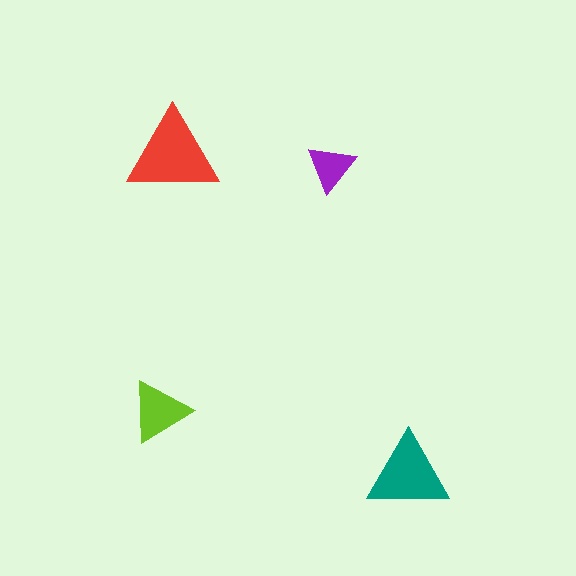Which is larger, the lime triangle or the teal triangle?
The teal one.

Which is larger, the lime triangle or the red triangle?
The red one.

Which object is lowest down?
The teal triangle is bottommost.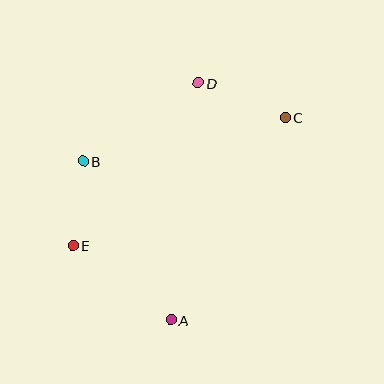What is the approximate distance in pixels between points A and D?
The distance between A and D is approximately 239 pixels.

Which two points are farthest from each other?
Points C and E are farthest from each other.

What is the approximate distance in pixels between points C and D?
The distance between C and D is approximately 94 pixels.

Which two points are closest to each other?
Points B and E are closest to each other.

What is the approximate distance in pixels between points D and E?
The distance between D and E is approximately 205 pixels.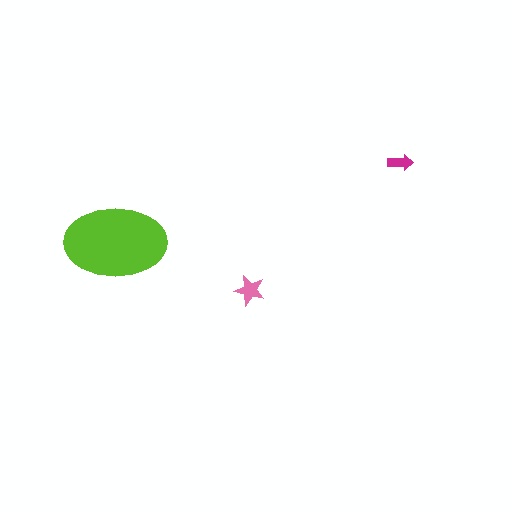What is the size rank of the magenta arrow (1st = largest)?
3rd.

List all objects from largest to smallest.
The lime ellipse, the pink star, the magenta arrow.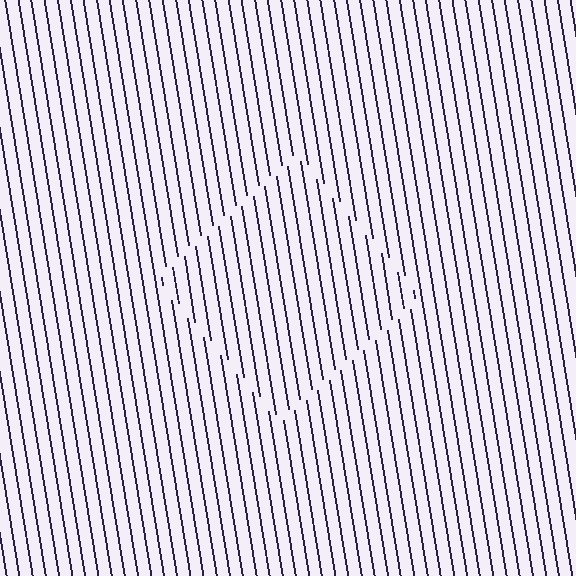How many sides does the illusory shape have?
4 sides — the line-ends trace a square.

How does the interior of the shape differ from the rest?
The interior of the shape contains the same grating, shifted by half a period — the contour is defined by the phase discontinuity where line-ends from the inner and outer gratings abut.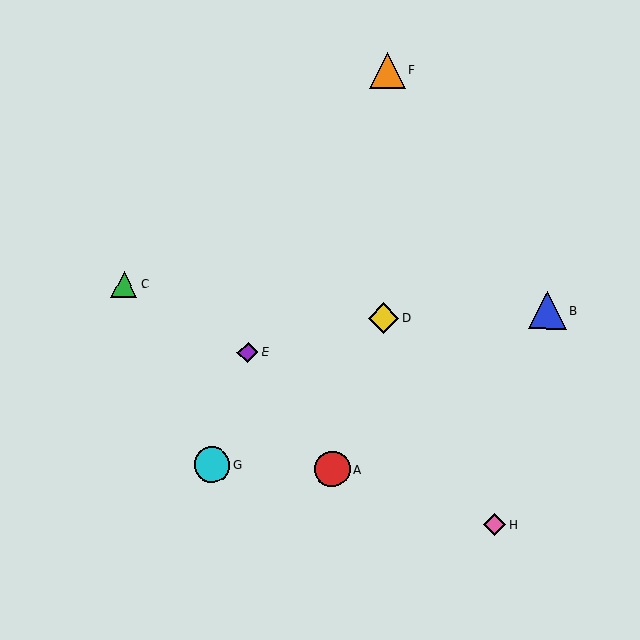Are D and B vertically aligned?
No, D is at x≈383 and B is at x≈547.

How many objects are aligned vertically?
2 objects (D, F) are aligned vertically.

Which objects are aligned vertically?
Objects D, F are aligned vertically.